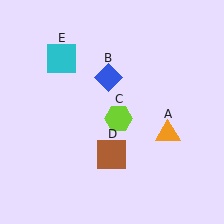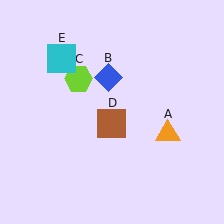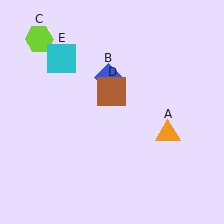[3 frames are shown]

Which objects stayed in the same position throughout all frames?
Orange triangle (object A) and blue diamond (object B) and cyan square (object E) remained stationary.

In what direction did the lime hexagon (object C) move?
The lime hexagon (object C) moved up and to the left.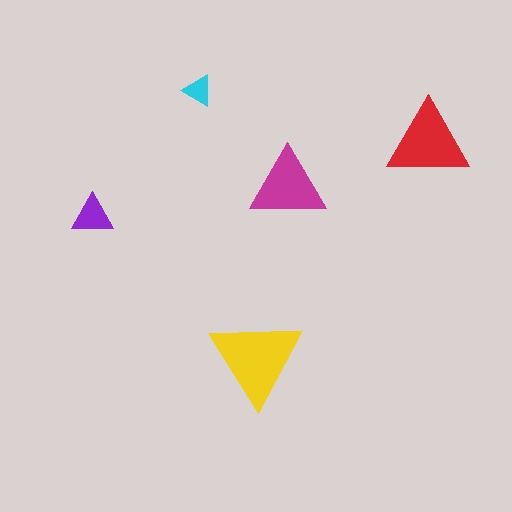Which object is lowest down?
The yellow triangle is bottommost.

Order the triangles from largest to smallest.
the yellow one, the red one, the magenta one, the purple one, the cyan one.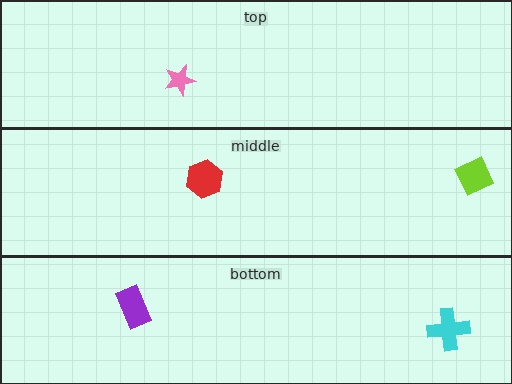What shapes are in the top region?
The pink star.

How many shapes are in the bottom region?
2.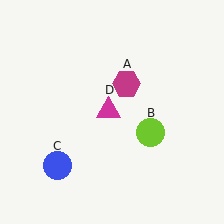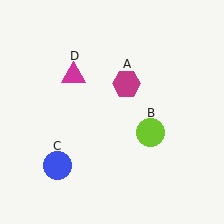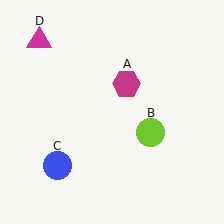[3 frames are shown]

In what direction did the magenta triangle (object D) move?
The magenta triangle (object D) moved up and to the left.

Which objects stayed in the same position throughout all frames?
Magenta hexagon (object A) and lime circle (object B) and blue circle (object C) remained stationary.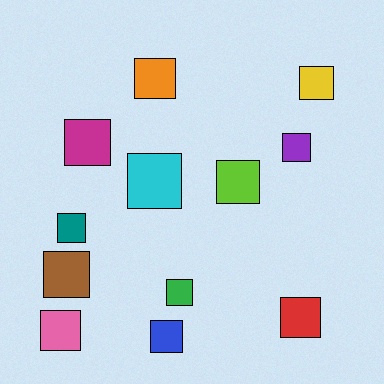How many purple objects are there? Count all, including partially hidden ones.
There is 1 purple object.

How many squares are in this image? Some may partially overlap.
There are 12 squares.